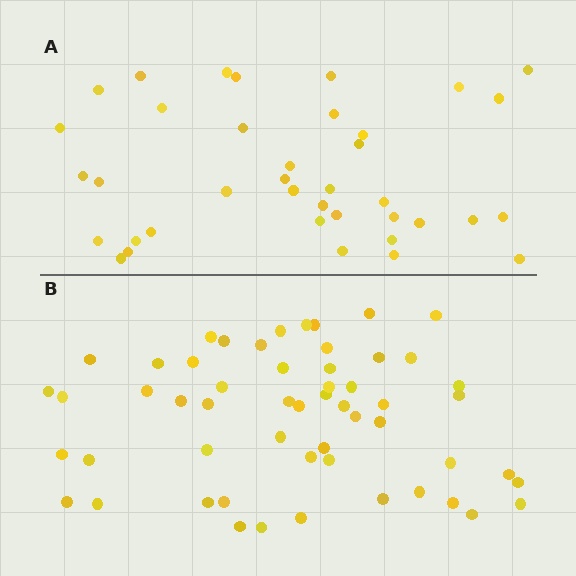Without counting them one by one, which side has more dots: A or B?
Region B (the bottom region) has more dots.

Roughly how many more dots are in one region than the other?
Region B has approximately 15 more dots than region A.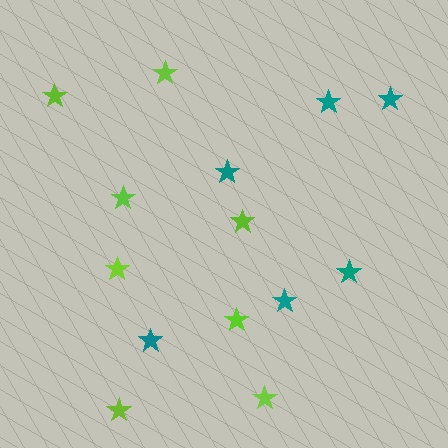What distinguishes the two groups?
There are 2 groups: one group of teal stars (6) and one group of lime stars (8).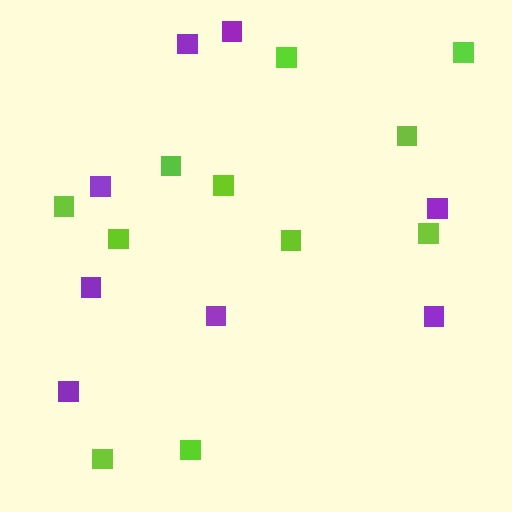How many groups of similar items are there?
There are 2 groups: one group of lime squares (11) and one group of purple squares (8).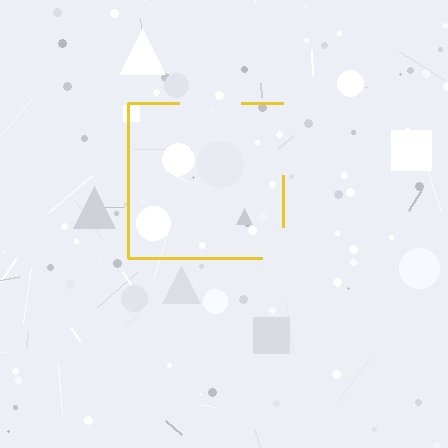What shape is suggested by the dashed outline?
The dashed outline suggests a square.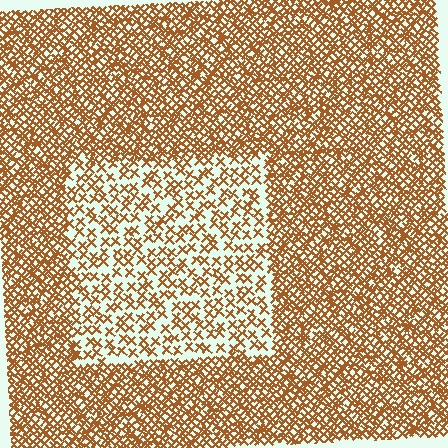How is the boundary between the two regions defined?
The boundary is defined by a change in element density (approximately 2.2x ratio). All elements are the same color, size, and shape.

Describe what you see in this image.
The image contains small brown elements arranged at two different densities. A rectangle-shaped region is visible where the elements are less densely packed than the surrounding area.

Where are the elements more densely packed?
The elements are more densely packed outside the rectangle boundary.